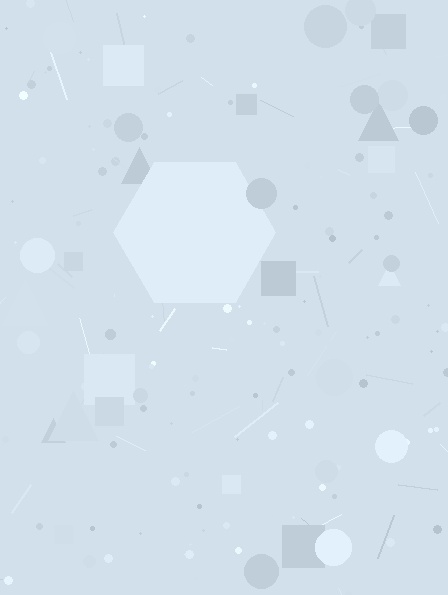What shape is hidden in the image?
A hexagon is hidden in the image.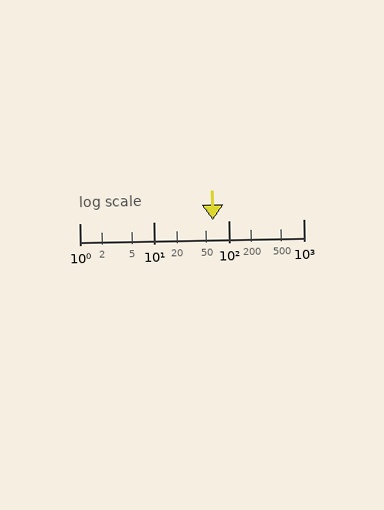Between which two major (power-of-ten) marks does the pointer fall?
The pointer is between 10 and 100.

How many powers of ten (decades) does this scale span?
The scale spans 3 decades, from 1 to 1000.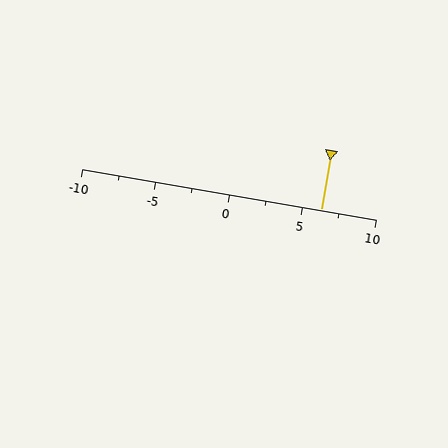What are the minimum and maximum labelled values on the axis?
The axis runs from -10 to 10.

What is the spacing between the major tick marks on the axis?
The major ticks are spaced 5 apart.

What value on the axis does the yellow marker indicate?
The marker indicates approximately 6.2.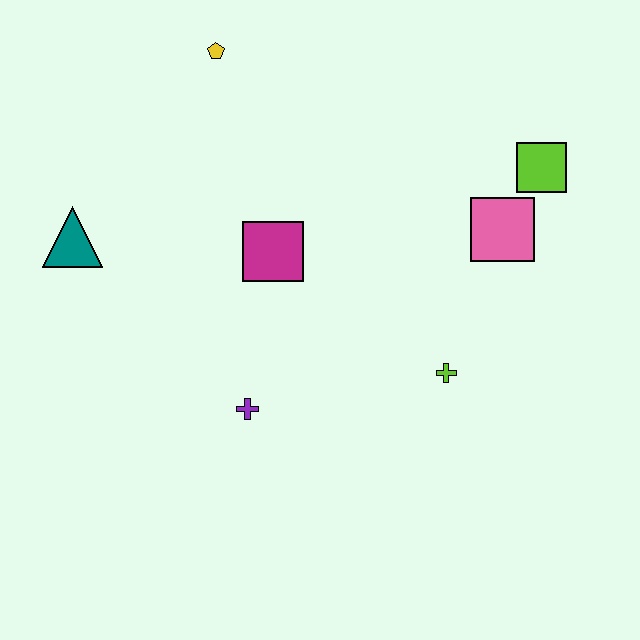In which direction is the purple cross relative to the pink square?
The purple cross is to the left of the pink square.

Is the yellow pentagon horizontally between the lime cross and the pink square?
No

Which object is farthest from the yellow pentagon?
The lime cross is farthest from the yellow pentagon.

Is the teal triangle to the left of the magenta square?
Yes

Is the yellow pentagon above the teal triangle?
Yes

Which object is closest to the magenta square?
The purple cross is closest to the magenta square.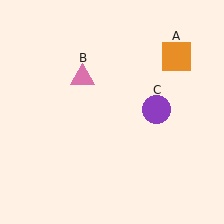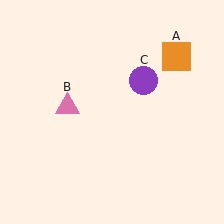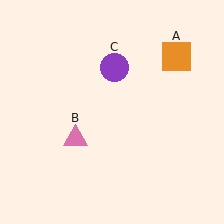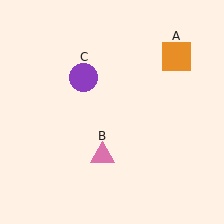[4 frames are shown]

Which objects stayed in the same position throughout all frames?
Orange square (object A) remained stationary.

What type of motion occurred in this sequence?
The pink triangle (object B), purple circle (object C) rotated counterclockwise around the center of the scene.